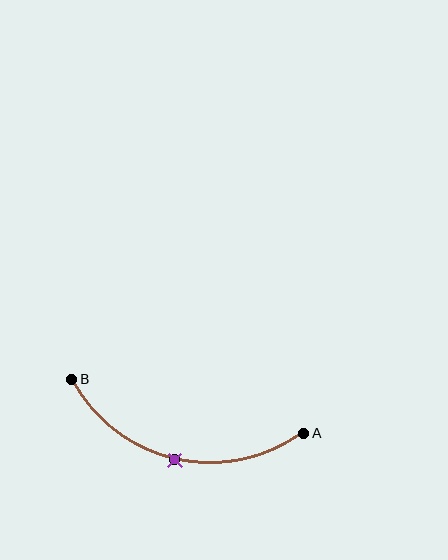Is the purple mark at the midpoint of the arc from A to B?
Yes. The purple mark lies on the arc at equal arc-length from both A and B — it is the arc midpoint.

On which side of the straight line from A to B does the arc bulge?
The arc bulges below the straight line connecting A and B.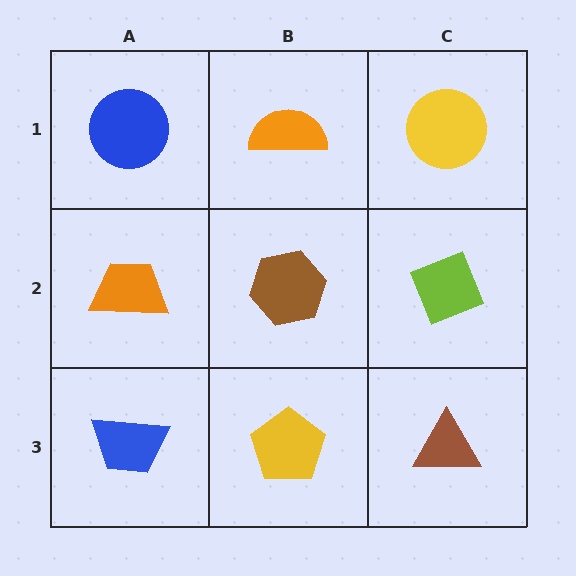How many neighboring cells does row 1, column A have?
2.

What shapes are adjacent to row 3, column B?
A brown hexagon (row 2, column B), a blue trapezoid (row 3, column A), a brown triangle (row 3, column C).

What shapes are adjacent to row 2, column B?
An orange semicircle (row 1, column B), a yellow pentagon (row 3, column B), an orange trapezoid (row 2, column A), a lime diamond (row 2, column C).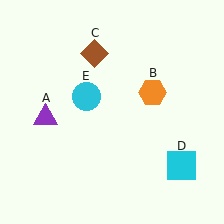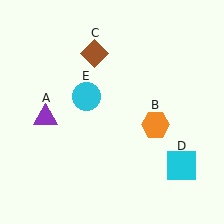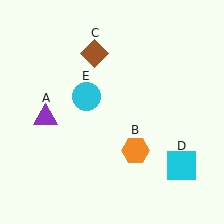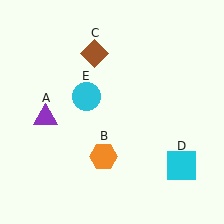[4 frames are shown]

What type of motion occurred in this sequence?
The orange hexagon (object B) rotated clockwise around the center of the scene.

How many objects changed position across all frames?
1 object changed position: orange hexagon (object B).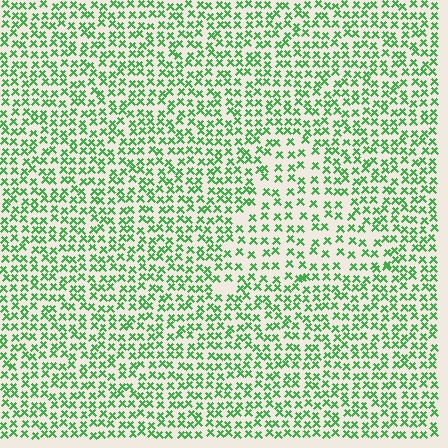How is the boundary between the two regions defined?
The boundary is defined by a change in element density (approximately 1.6x ratio). All elements are the same color, size, and shape.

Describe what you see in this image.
The image contains small green elements arranged at two different densities. A triangle-shaped region is visible where the elements are less densely packed than the surrounding area.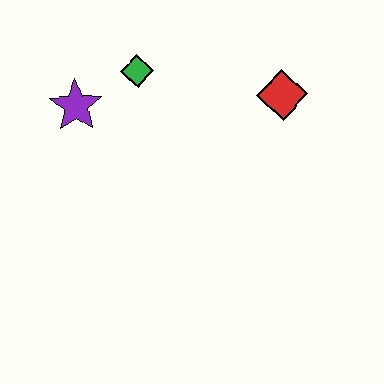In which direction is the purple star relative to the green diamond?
The purple star is to the left of the green diamond.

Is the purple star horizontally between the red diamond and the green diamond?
No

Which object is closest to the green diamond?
The purple star is closest to the green diamond.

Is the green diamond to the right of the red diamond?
No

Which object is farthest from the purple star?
The red diamond is farthest from the purple star.